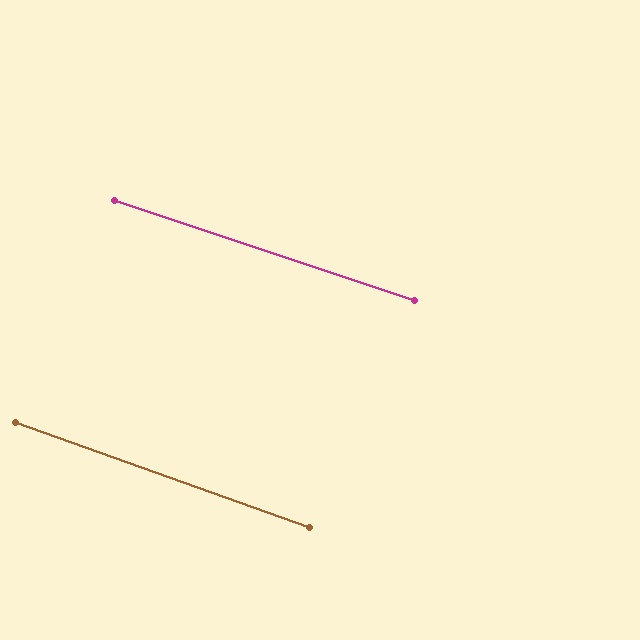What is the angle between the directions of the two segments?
Approximately 1 degree.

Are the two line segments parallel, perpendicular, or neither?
Parallel — their directions differ by only 1.2°.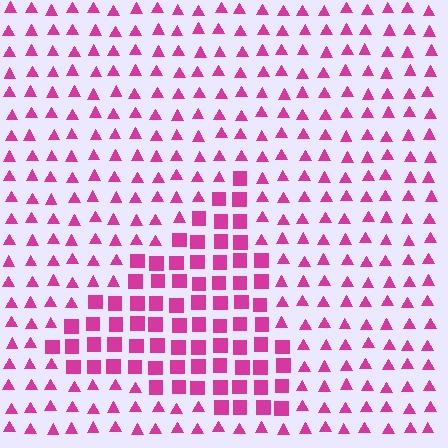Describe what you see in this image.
The image is filled with small magenta elements arranged in a uniform grid. A triangle-shaped region contains squares, while the surrounding area contains triangles. The boundary is defined purely by the change in element shape.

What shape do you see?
I see a triangle.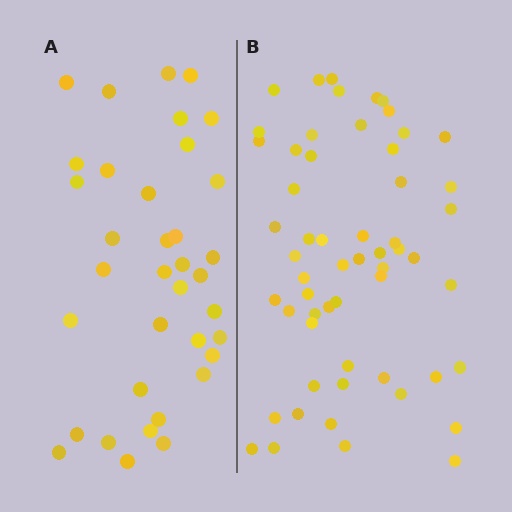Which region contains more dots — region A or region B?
Region B (the right region) has more dots.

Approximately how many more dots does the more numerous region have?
Region B has approximately 20 more dots than region A.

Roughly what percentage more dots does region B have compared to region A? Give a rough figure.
About 60% more.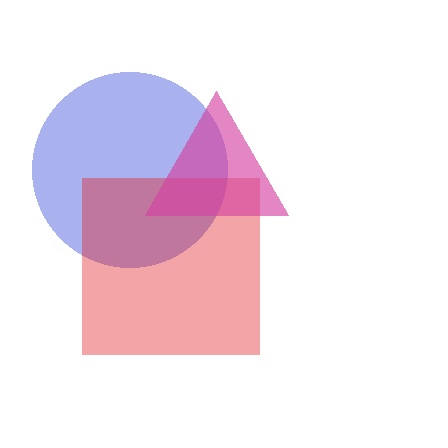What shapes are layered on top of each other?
The layered shapes are: a blue circle, a red square, a magenta triangle.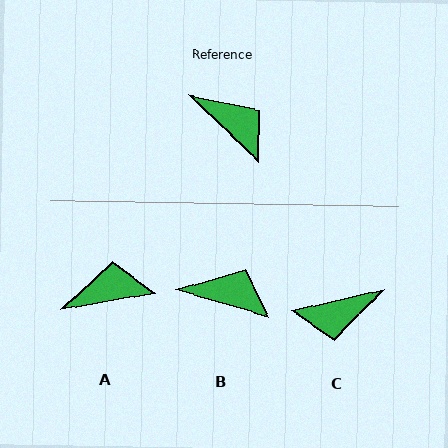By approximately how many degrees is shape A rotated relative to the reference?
Approximately 54 degrees counter-clockwise.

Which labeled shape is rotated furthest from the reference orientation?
C, about 123 degrees away.